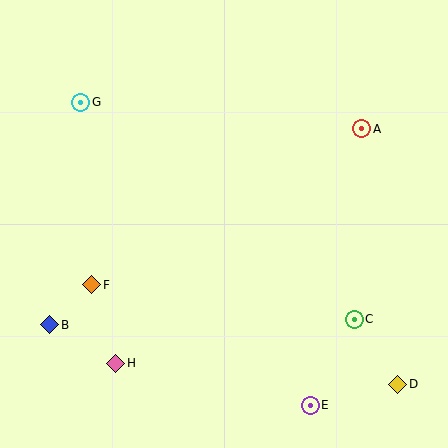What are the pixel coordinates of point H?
Point H is at (116, 363).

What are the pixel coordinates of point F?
Point F is at (92, 285).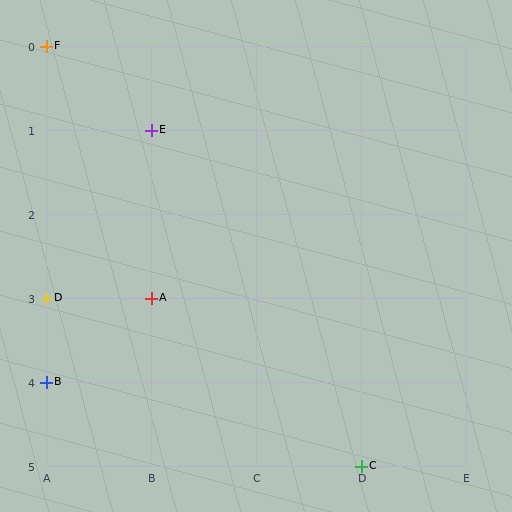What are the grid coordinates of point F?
Point F is at grid coordinates (A, 0).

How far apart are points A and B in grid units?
Points A and B are 1 column and 1 row apart (about 1.4 grid units diagonally).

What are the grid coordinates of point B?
Point B is at grid coordinates (A, 4).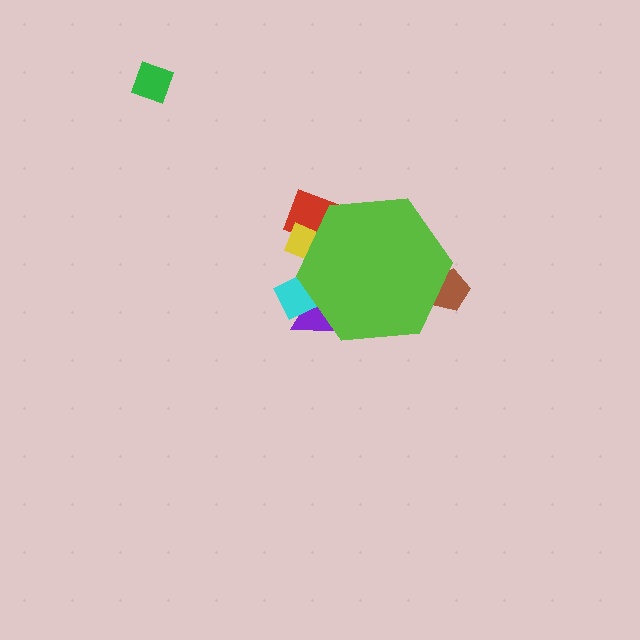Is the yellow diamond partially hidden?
Yes, the yellow diamond is partially hidden behind the lime hexagon.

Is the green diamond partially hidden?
No, the green diamond is fully visible.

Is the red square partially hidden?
Yes, the red square is partially hidden behind the lime hexagon.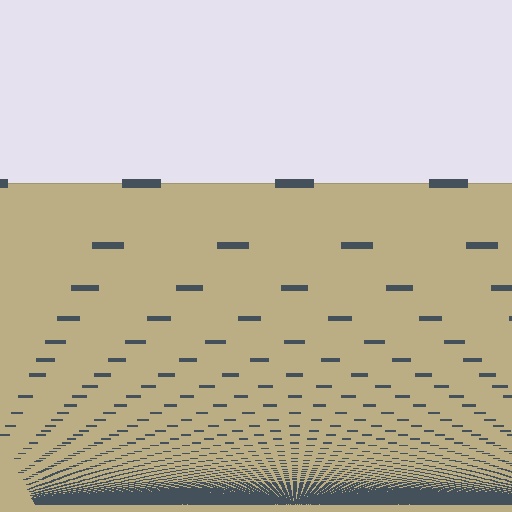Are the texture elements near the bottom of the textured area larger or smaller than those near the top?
Smaller. The gradient is inverted — elements near the bottom are smaller and denser.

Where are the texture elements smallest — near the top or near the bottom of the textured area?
Near the bottom.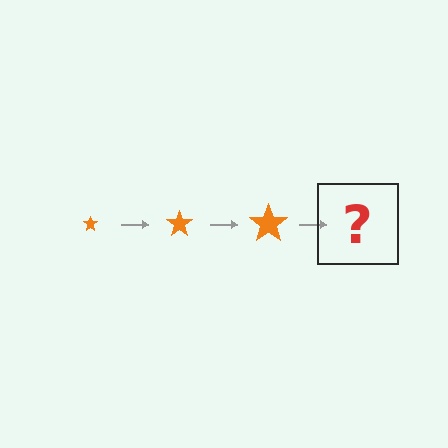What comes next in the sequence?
The next element should be an orange star, larger than the previous one.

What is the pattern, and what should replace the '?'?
The pattern is that the star gets progressively larger each step. The '?' should be an orange star, larger than the previous one.